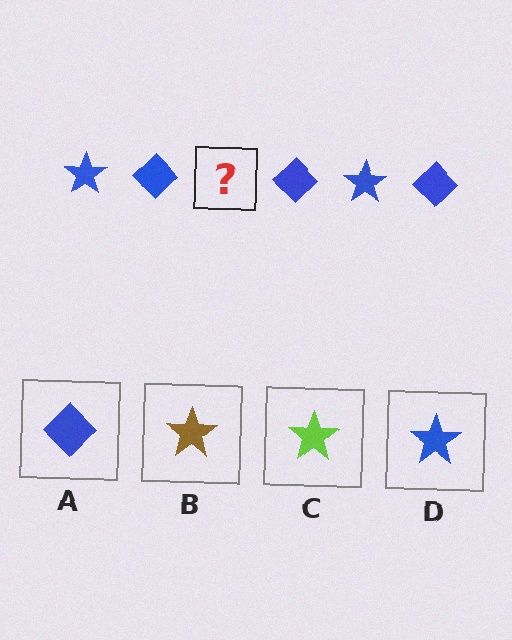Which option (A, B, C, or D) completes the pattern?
D.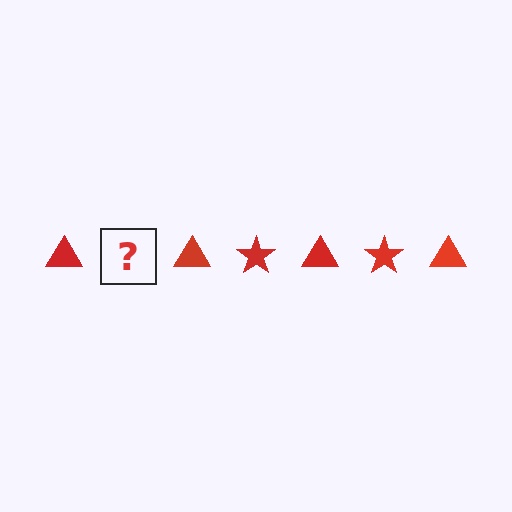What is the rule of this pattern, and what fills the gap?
The rule is that the pattern cycles through triangle, star shapes in red. The gap should be filled with a red star.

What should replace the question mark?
The question mark should be replaced with a red star.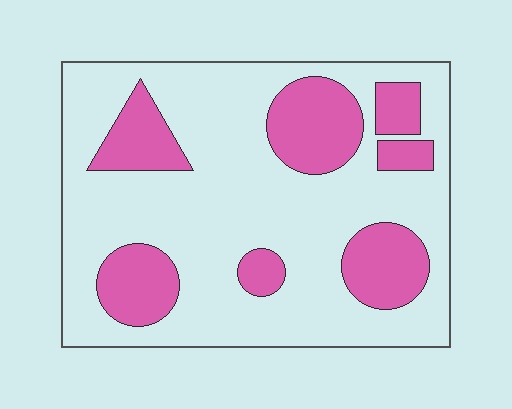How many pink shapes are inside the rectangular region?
7.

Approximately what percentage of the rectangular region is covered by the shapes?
Approximately 25%.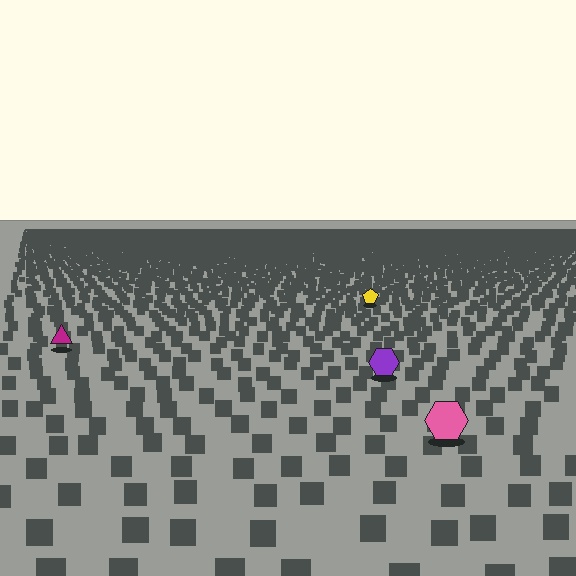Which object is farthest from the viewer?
The yellow pentagon is farthest from the viewer. It appears smaller and the ground texture around it is denser.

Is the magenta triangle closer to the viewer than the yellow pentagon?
Yes. The magenta triangle is closer — you can tell from the texture gradient: the ground texture is coarser near it.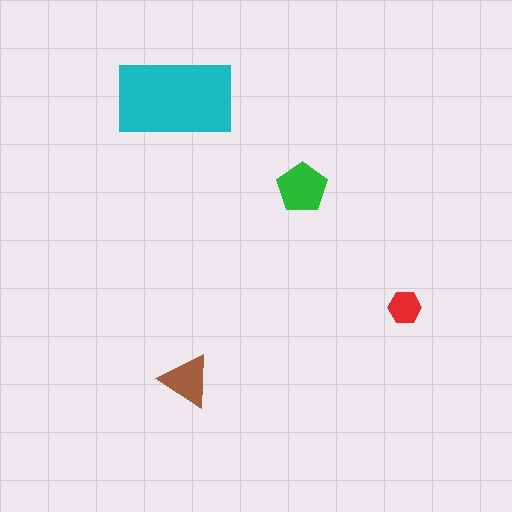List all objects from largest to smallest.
The cyan rectangle, the green pentagon, the brown triangle, the red hexagon.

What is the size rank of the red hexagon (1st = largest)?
4th.